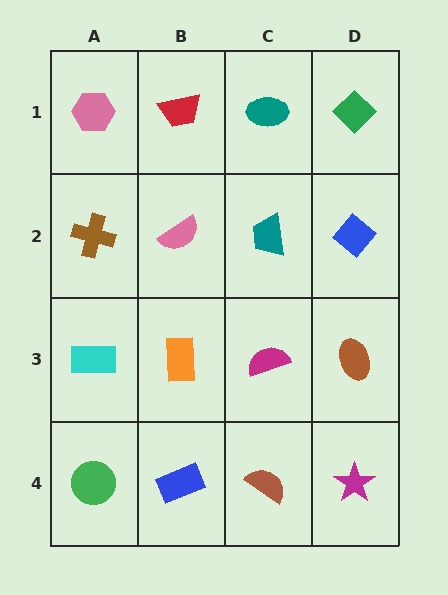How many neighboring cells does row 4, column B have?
3.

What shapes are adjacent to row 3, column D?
A blue diamond (row 2, column D), a magenta star (row 4, column D), a magenta semicircle (row 3, column C).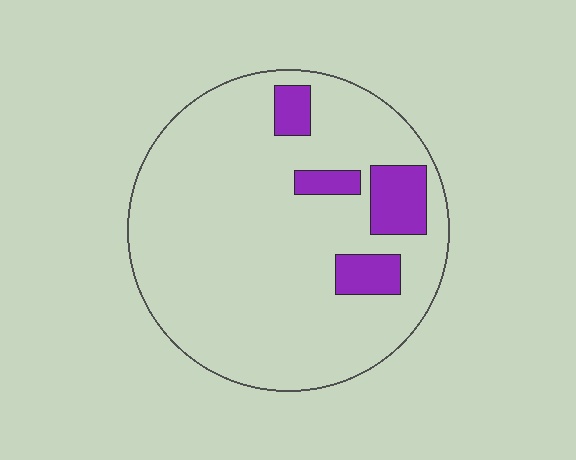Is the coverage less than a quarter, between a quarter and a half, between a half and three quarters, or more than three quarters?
Less than a quarter.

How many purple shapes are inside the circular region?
4.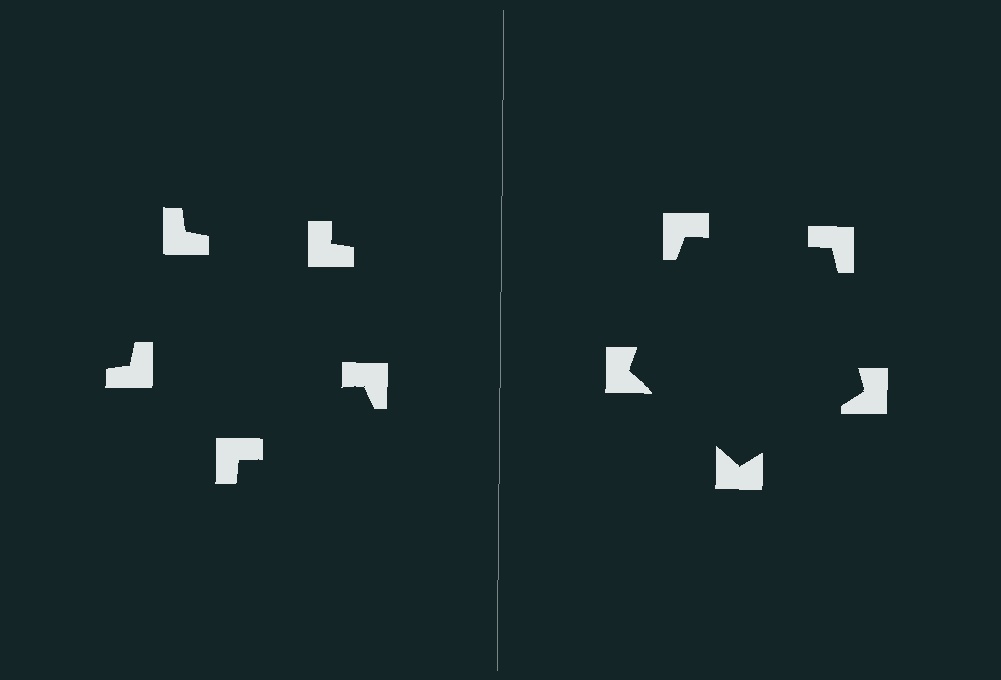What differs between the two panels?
The notched squares are positioned identically on both sides; only the wedge orientations differ. On the right they align to a pentagon; on the left they are misaligned.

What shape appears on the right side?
An illusory pentagon.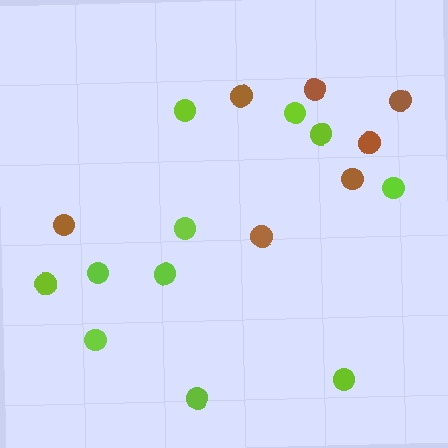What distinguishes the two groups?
There are 2 groups: one group of brown circles (7) and one group of lime circles (11).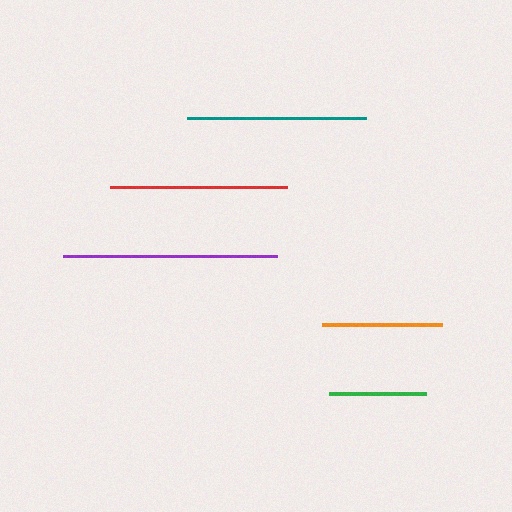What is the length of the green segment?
The green segment is approximately 96 pixels long.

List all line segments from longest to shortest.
From longest to shortest: purple, teal, red, orange, green.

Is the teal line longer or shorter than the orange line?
The teal line is longer than the orange line.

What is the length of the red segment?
The red segment is approximately 177 pixels long.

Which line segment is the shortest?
The green line is the shortest at approximately 96 pixels.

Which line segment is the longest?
The purple line is the longest at approximately 214 pixels.